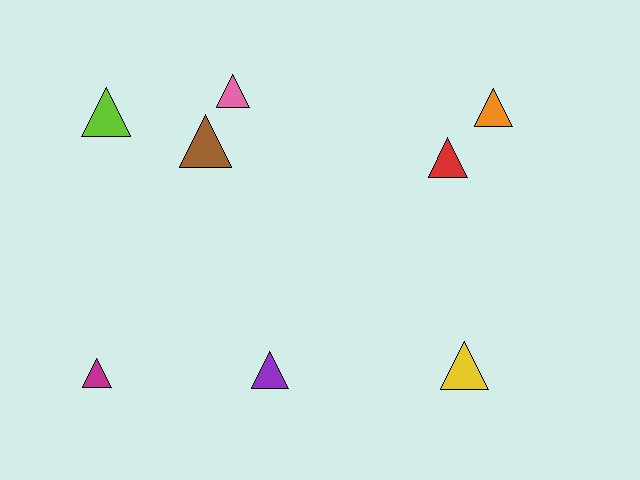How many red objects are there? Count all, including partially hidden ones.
There is 1 red object.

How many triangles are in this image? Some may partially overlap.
There are 8 triangles.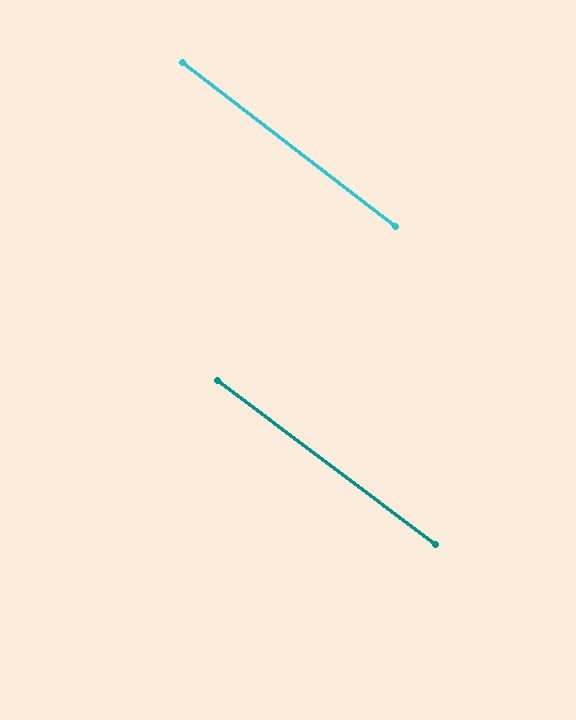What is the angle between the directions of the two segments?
Approximately 1 degree.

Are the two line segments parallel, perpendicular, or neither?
Parallel — their directions differ by only 0.8°.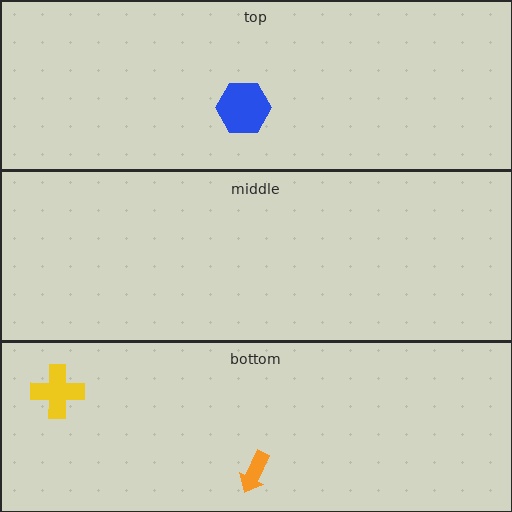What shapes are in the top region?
The blue hexagon.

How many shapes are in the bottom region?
2.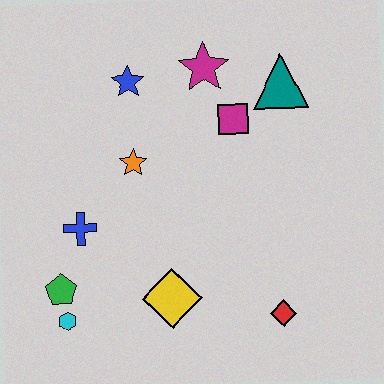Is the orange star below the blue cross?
No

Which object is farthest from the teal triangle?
The cyan hexagon is farthest from the teal triangle.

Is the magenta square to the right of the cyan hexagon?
Yes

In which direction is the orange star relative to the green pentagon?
The orange star is above the green pentagon.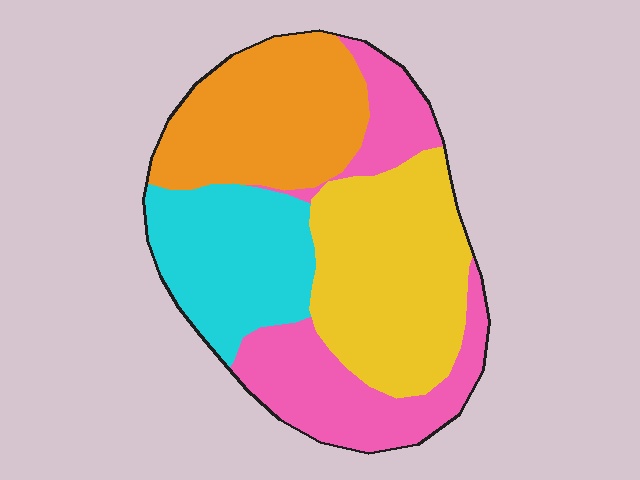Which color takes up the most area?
Yellow, at roughly 30%.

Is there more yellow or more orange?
Yellow.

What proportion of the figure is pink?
Pink covers about 25% of the figure.